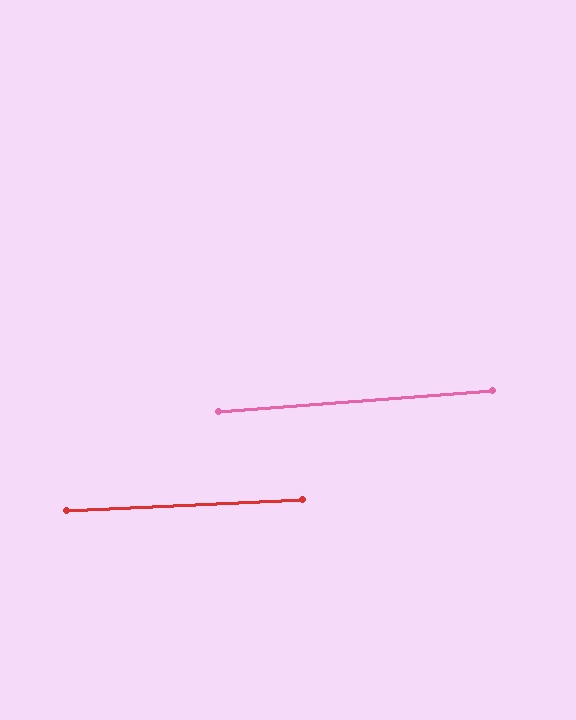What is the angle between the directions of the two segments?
Approximately 2 degrees.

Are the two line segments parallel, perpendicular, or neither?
Parallel — their directions differ by only 1.9°.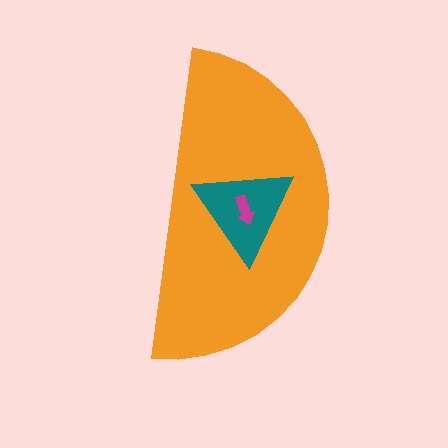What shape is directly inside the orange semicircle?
The teal triangle.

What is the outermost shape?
The orange semicircle.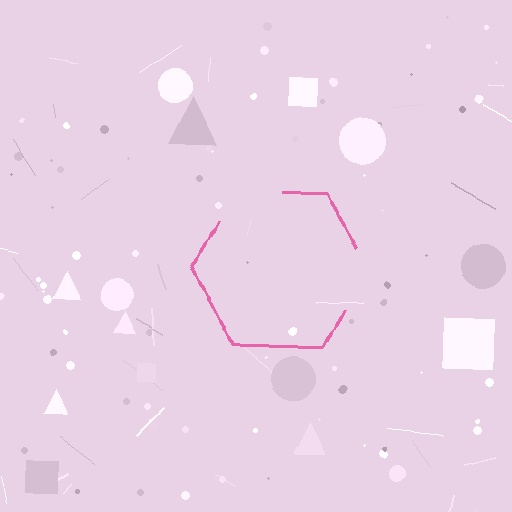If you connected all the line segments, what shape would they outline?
They would outline a hexagon.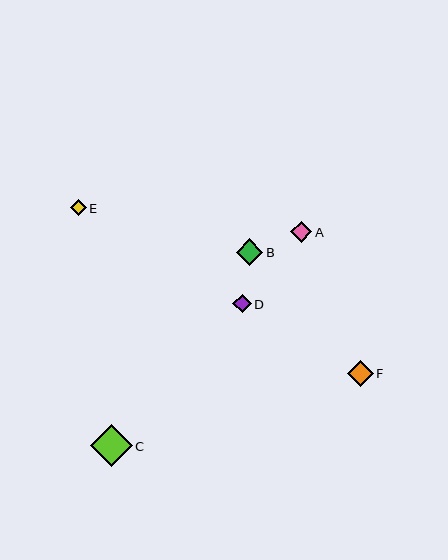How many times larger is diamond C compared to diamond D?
Diamond C is approximately 2.3 times the size of diamond D.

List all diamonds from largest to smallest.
From largest to smallest: C, B, F, A, D, E.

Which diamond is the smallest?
Diamond E is the smallest with a size of approximately 16 pixels.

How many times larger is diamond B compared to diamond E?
Diamond B is approximately 1.7 times the size of diamond E.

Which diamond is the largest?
Diamond C is the largest with a size of approximately 42 pixels.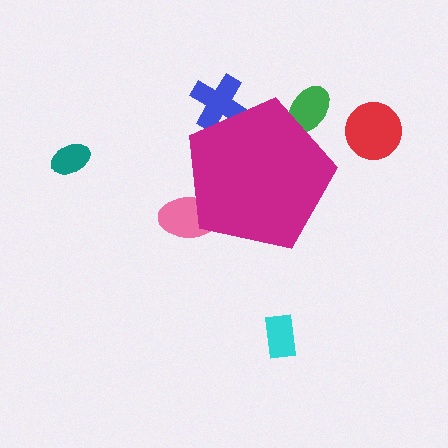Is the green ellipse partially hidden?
Yes, the green ellipse is partially hidden behind the magenta pentagon.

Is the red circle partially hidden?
No, the red circle is fully visible.